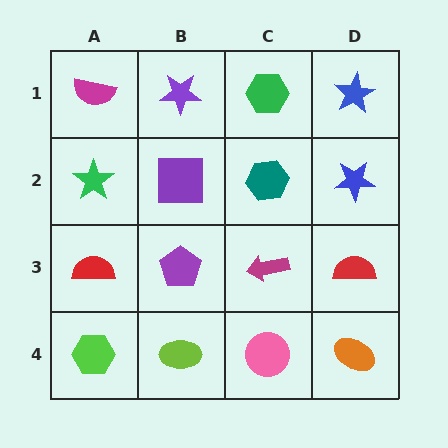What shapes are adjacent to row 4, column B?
A purple pentagon (row 3, column B), a lime hexagon (row 4, column A), a pink circle (row 4, column C).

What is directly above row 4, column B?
A purple pentagon.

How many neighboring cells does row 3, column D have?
3.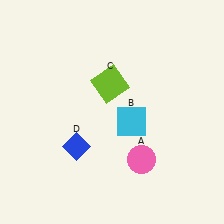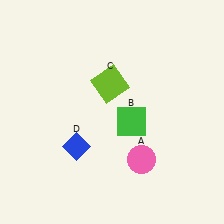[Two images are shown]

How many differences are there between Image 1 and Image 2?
There is 1 difference between the two images.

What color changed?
The square (B) changed from cyan in Image 1 to green in Image 2.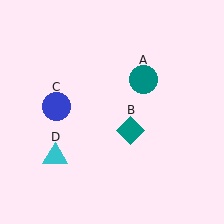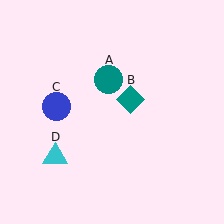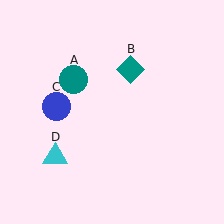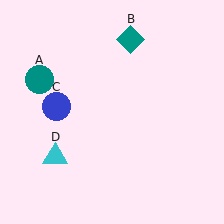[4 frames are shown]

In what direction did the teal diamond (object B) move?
The teal diamond (object B) moved up.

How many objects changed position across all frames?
2 objects changed position: teal circle (object A), teal diamond (object B).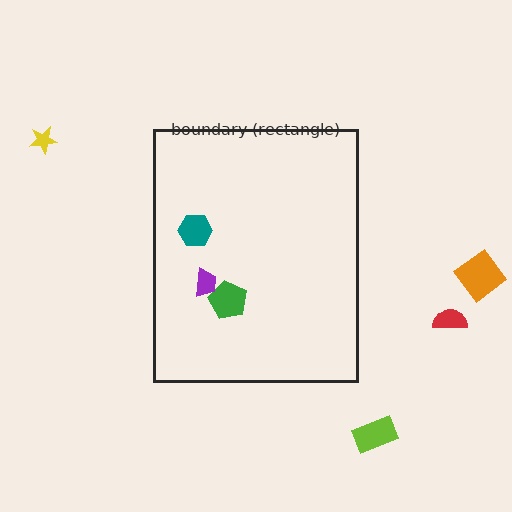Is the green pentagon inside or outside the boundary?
Inside.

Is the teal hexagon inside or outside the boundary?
Inside.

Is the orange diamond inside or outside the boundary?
Outside.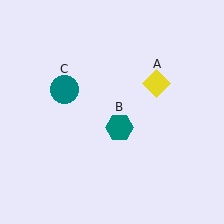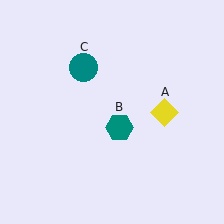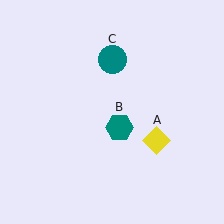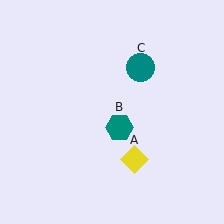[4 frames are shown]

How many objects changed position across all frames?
2 objects changed position: yellow diamond (object A), teal circle (object C).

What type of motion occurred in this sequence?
The yellow diamond (object A), teal circle (object C) rotated clockwise around the center of the scene.